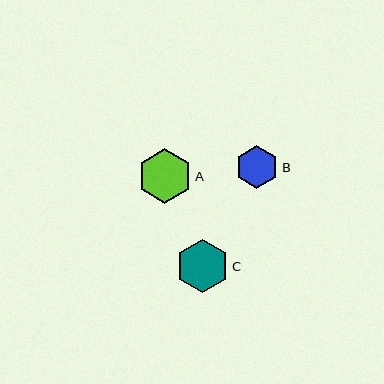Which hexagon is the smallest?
Hexagon B is the smallest with a size of approximately 43 pixels.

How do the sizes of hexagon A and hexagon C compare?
Hexagon A and hexagon C are approximately the same size.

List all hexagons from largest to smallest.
From largest to smallest: A, C, B.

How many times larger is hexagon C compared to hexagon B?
Hexagon C is approximately 1.2 times the size of hexagon B.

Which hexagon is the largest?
Hexagon A is the largest with a size of approximately 55 pixels.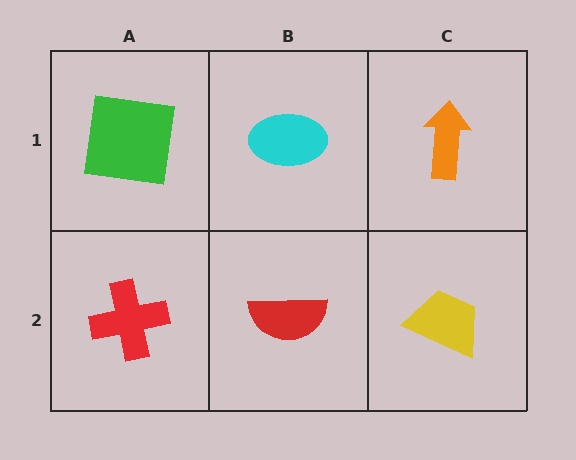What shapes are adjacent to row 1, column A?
A red cross (row 2, column A), a cyan ellipse (row 1, column B).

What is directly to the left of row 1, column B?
A green square.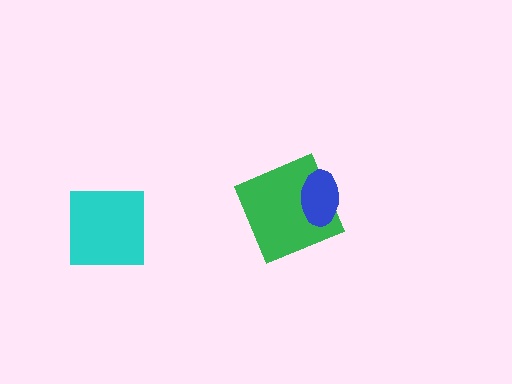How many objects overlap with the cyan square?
0 objects overlap with the cyan square.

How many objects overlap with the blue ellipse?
1 object overlaps with the blue ellipse.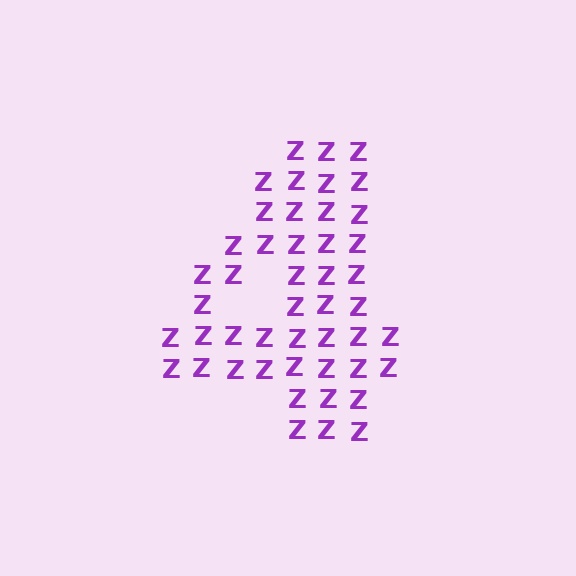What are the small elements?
The small elements are letter Z's.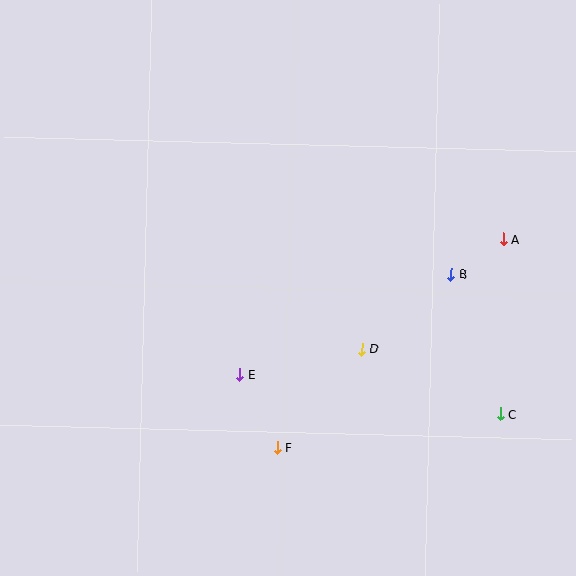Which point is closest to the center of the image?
Point D at (362, 349) is closest to the center.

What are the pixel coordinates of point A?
Point A is at (504, 239).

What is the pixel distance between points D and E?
The distance between D and E is 125 pixels.